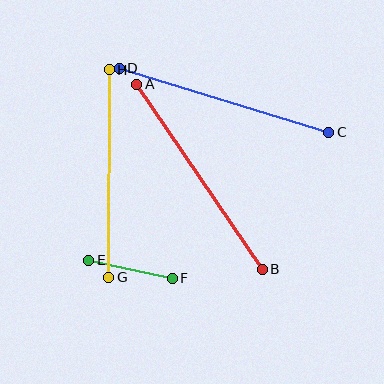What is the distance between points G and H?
The distance is approximately 208 pixels.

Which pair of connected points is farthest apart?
Points A and B are farthest apart.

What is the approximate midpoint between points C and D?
The midpoint is at approximately (224, 100) pixels.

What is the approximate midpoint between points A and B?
The midpoint is at approximately (200, 177) pixels.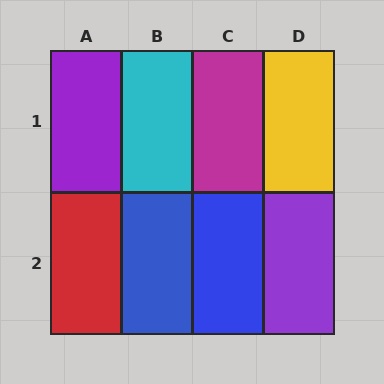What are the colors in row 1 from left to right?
Purple, cyan, magenta, yellow.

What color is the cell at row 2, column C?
Blue.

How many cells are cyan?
1 cell is cyan.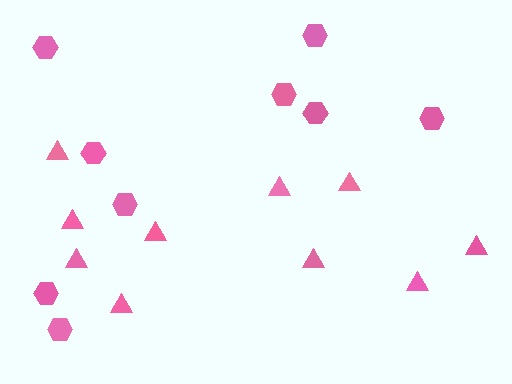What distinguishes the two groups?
There are 2 groups: one group of hexagons (9) and one group of triangles (10).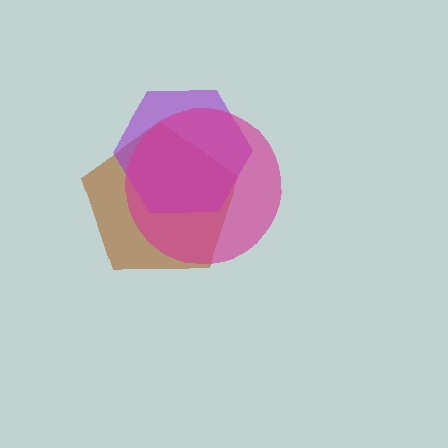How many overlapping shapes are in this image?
There are 3 overlapping shapes in the image.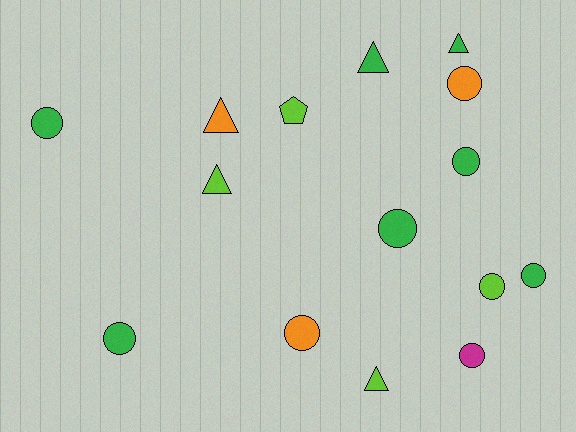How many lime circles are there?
There is 1 lime circle.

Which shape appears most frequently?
Circle, with 9 objects.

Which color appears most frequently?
Green, with 7 objects.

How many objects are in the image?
There are 15 objects.